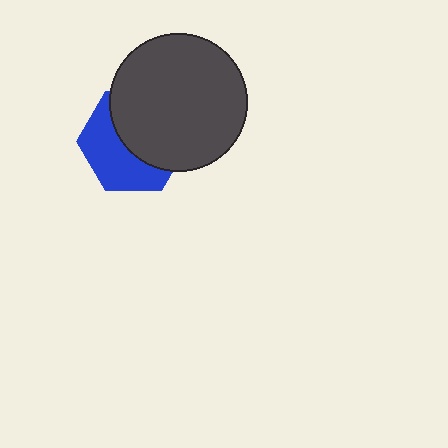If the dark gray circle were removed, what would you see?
You would see the complete blue hexagon.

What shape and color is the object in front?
The object in front is a dark gray circle.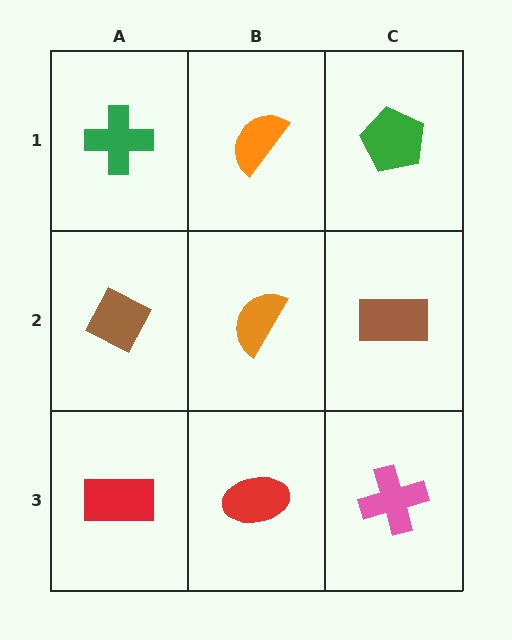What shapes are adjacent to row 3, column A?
A brown diamond (row 2, column A), a red ellipse (row 3, column B).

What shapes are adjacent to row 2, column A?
A green cross (row 1, column A), a red rectangle (row 3, column A), an orange semicircle (row 2, column B).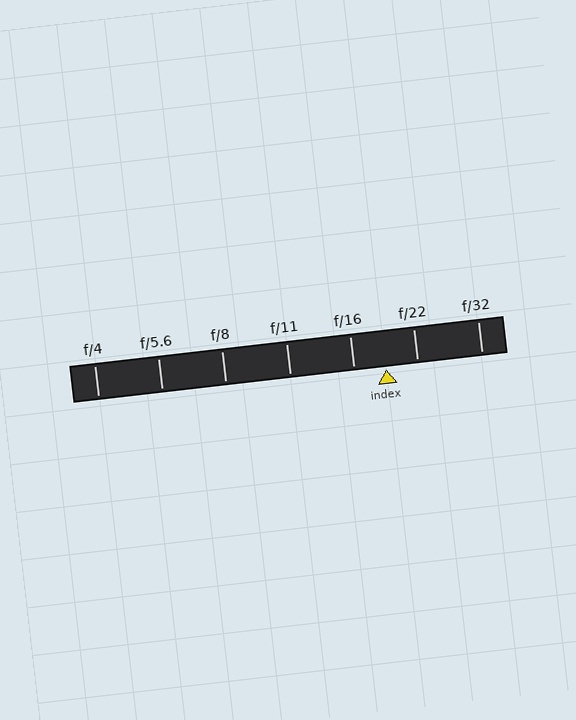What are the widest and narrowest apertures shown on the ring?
The widest aperture shown is f/4 and the narrowest is f/32.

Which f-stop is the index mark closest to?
The index mark is closest to f/16.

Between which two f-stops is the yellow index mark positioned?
The index mark is between f/16 and f/22.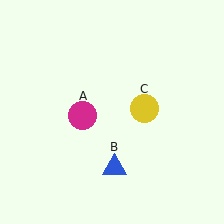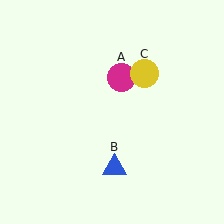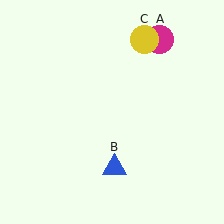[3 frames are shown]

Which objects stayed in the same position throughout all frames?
Blue triangle (object B) remained stationary.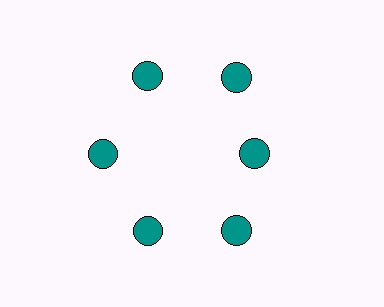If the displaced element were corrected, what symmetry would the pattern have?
It would have 6-fold rotational symmetry — the pattern would map onto itself every 60 degrees.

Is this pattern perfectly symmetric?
No. The 6 teal circles are arranged in a ring, but one element near the 3 o'clock position is pulled inward toward the center, breaking the 6-fold rotational symmetry.